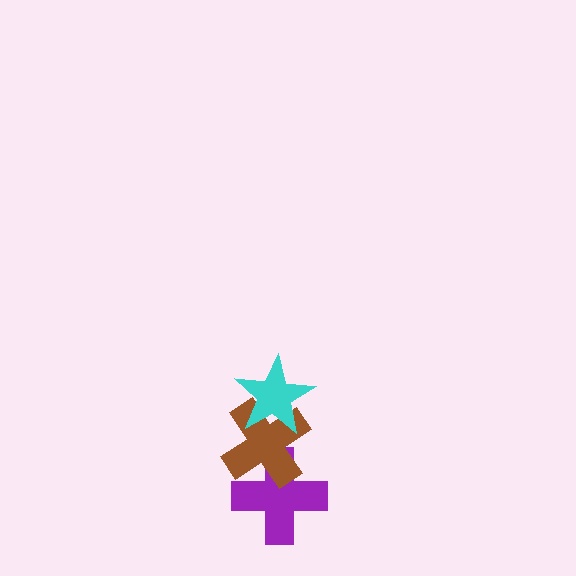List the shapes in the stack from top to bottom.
From top to bottom: the cyan star, the brown cross, the purple cross.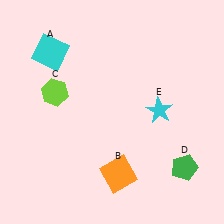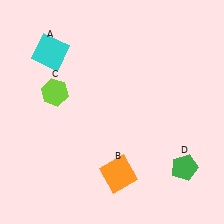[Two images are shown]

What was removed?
The cyan star (E) was removed in Image 2.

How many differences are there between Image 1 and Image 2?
There is 1 difference between the two images.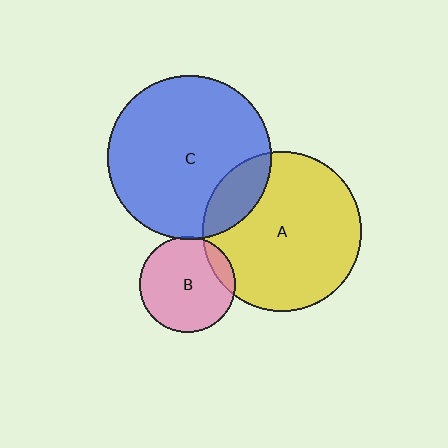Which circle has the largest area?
Circle C (blue).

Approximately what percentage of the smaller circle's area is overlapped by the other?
Approximately 15%.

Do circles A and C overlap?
Yes.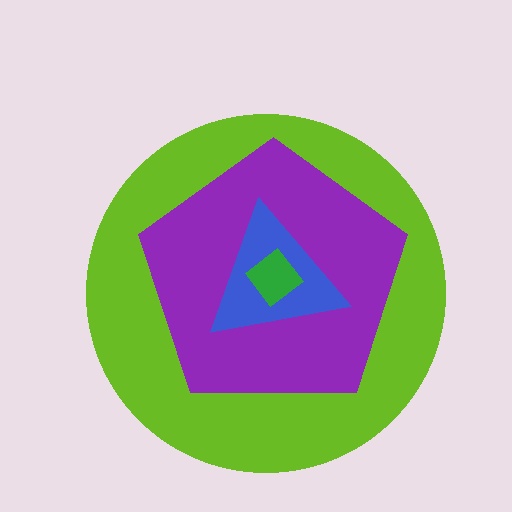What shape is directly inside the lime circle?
The purple pentagon.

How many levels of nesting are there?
4.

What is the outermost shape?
The lime circle.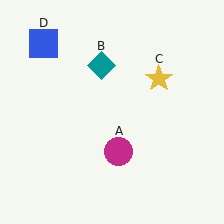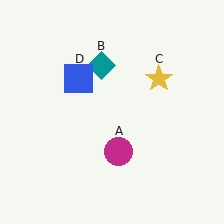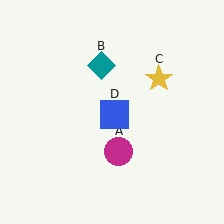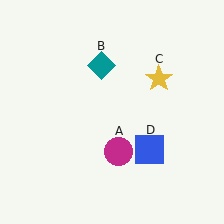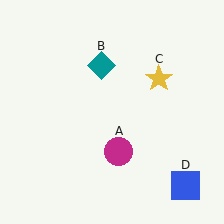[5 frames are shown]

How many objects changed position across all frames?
1 object changed position: blue square (object D).